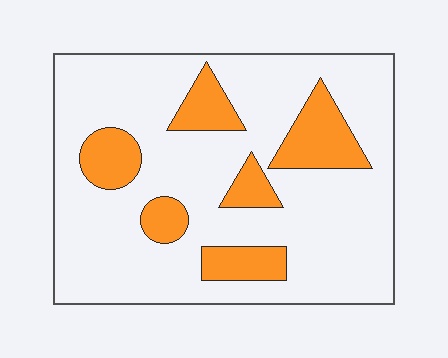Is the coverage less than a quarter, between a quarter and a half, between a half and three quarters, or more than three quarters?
Less than a quarter.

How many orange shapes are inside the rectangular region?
6.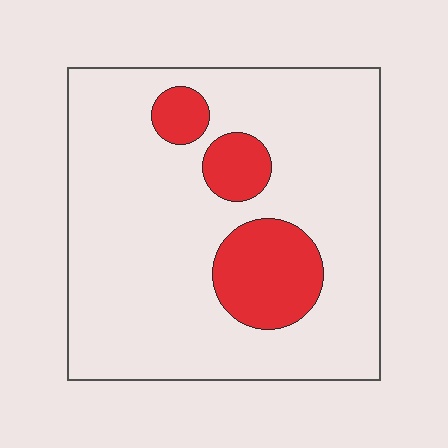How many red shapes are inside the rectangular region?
3.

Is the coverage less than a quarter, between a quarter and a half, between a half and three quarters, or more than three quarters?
Less than a quarter.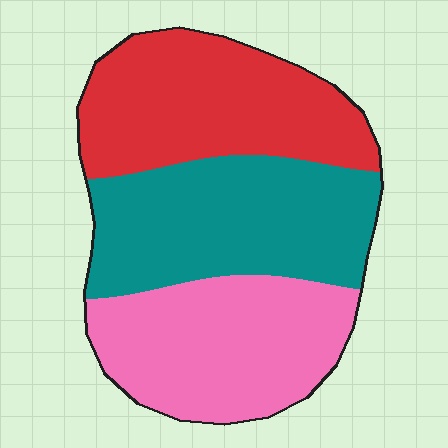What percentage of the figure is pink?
Pink takes up about one third (1/3) of the figure.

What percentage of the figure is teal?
Teal covers 35% of the figure.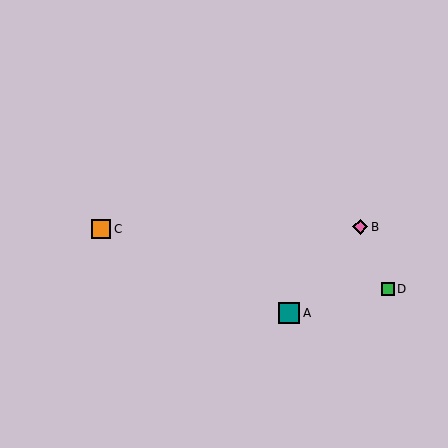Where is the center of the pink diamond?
The center of the pink diamond is at (360, 227).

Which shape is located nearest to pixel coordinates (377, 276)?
The green square (labeled D) at (388, 289) is nearest to that location.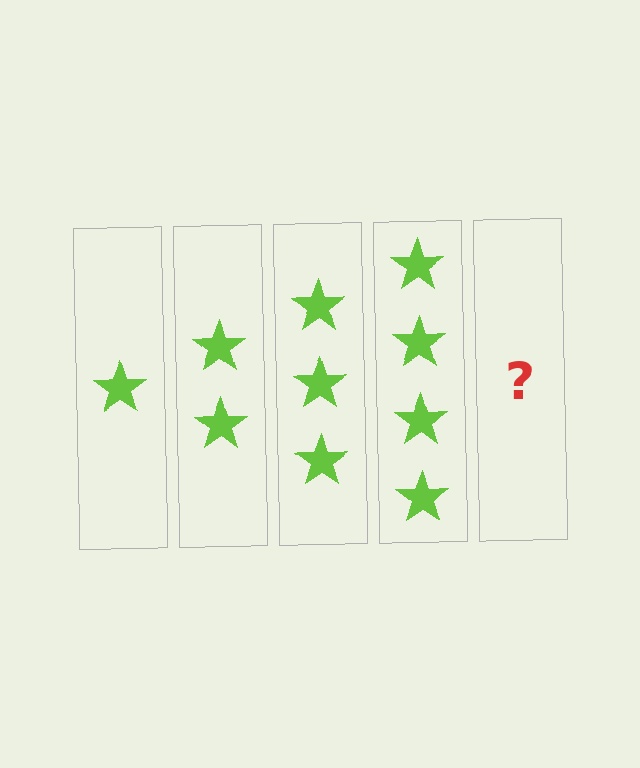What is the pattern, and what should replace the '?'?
The pattern is that each step adds one more star. The '?' should be 5 stars.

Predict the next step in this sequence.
The next step is 5 stars.